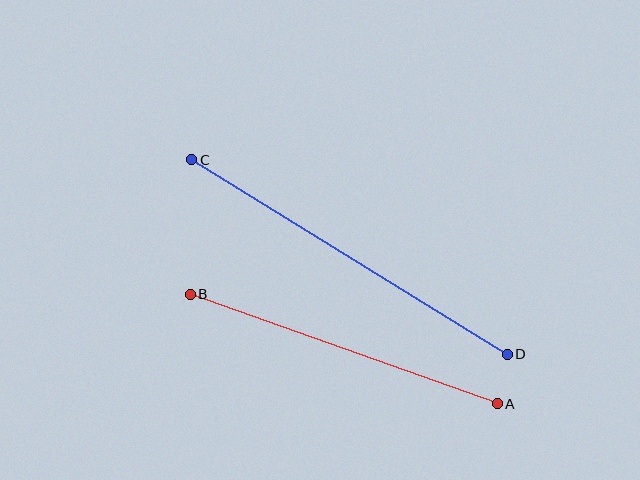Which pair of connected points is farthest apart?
Points C and D are farthest apart.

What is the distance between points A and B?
The distance is approximately 326 pixels.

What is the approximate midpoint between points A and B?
The midpoint is at approximately (344, 349) pixels.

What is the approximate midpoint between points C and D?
The midpoint is at approximately (349, 257) pixels.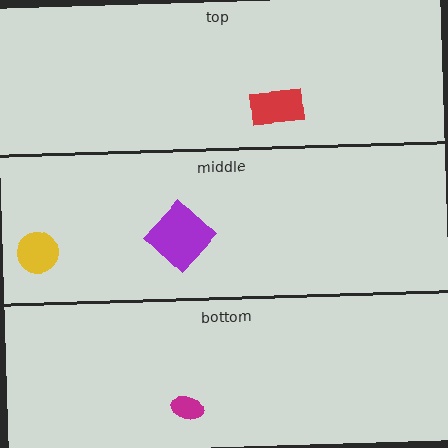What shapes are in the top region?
The red rectangle.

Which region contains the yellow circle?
The middle region.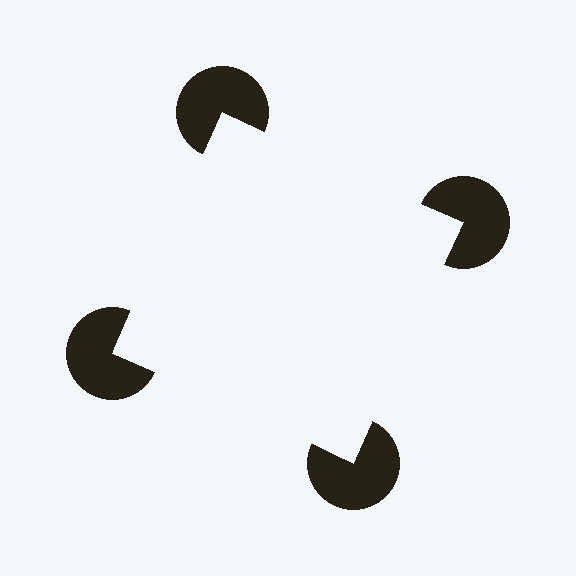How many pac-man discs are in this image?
There are 4 — one at each vertex of the illusory square.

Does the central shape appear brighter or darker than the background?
It typically appears slightly brighter than the background, even though no actual brightness change is drawn.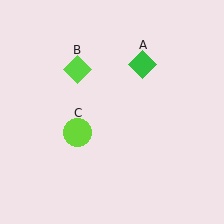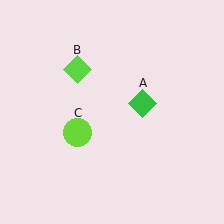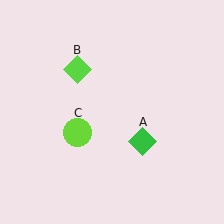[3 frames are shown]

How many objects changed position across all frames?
1 object changed position: green diamond (object A).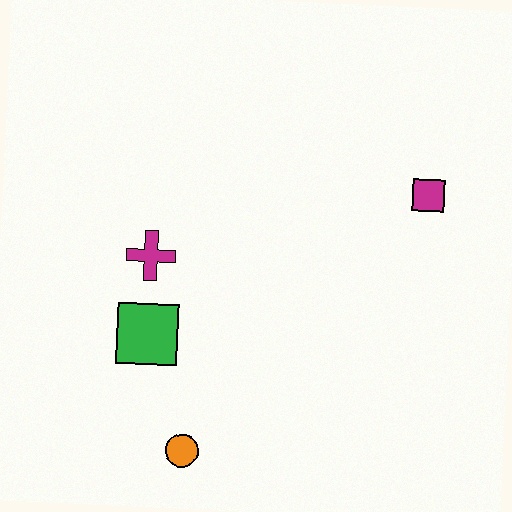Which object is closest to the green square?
The magenta cross is closest to the green square.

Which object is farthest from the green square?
The magenta square is farthest from the green square.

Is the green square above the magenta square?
No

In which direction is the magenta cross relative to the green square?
The magenta cross is above the green square.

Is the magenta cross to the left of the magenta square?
Yes